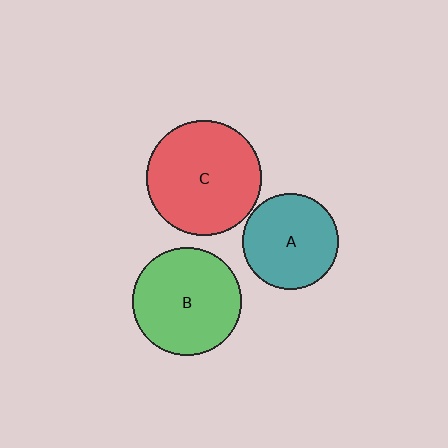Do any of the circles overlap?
No, none of the circles overlap.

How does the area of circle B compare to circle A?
Approximately 1.3 times.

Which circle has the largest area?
Circle C (red).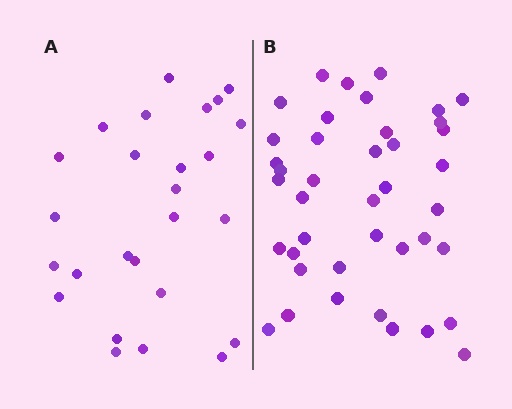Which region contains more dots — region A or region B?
Region B (the right region) has more dots.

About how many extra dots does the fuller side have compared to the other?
Region B has approximately 15 more dots than region A.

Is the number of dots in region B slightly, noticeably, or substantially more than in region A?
Region B has substantially more. The ratio is roughly 1.6 to 1.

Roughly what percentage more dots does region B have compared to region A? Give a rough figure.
About 60% more.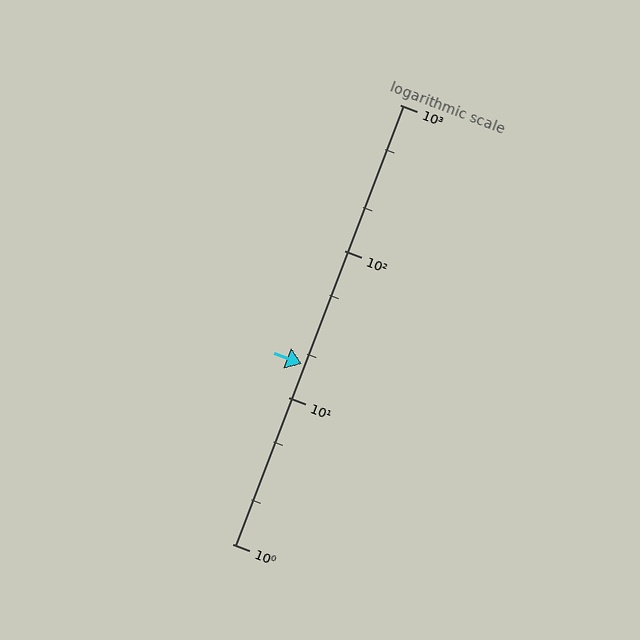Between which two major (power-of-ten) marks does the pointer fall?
The pointer is between 10 and 100.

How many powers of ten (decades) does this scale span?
The scale spans 3 decades, from 1 to 1000.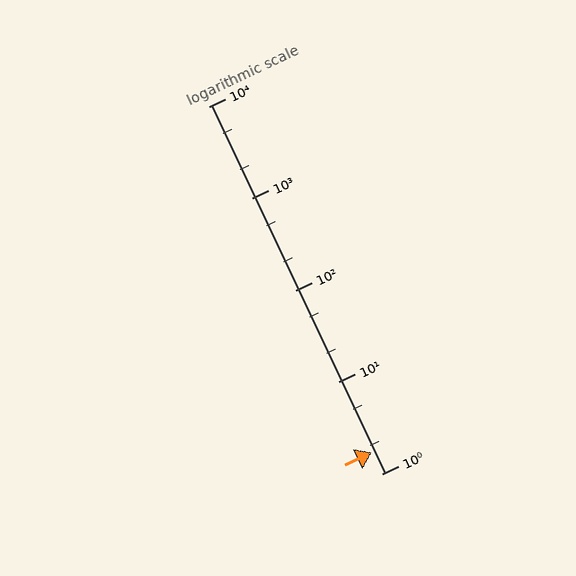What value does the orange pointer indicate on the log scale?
The pointer indicates approximately 1.7.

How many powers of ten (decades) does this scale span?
The scale spans 4 decades, from 1 to 10000.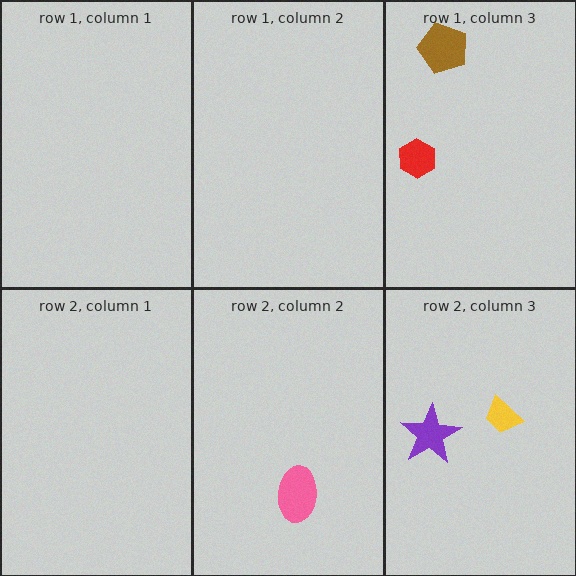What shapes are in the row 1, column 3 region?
The brown pentagon, the red hexagon.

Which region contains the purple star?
The row 2, column 3 region.